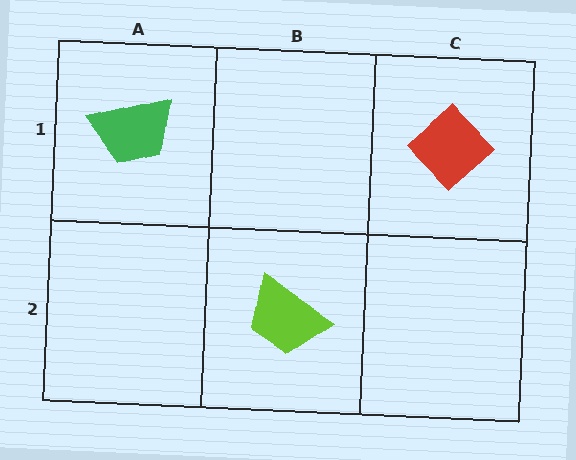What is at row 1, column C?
A red diamond.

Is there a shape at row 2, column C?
No, that cell is empty.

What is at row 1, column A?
A green trapezoid.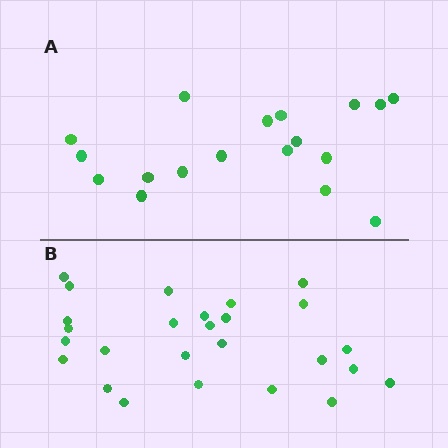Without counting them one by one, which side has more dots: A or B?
Region B (the bottom region) has more dots.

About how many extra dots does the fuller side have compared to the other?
Region B has roughly 8 or so more dots than region A.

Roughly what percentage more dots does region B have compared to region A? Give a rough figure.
About 45% more.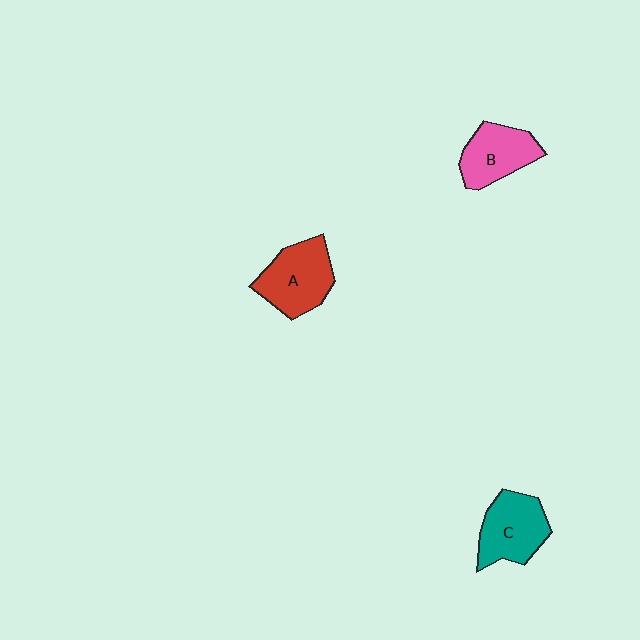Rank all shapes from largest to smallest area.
From largest to smallest: A (red), C (teal), B (pink).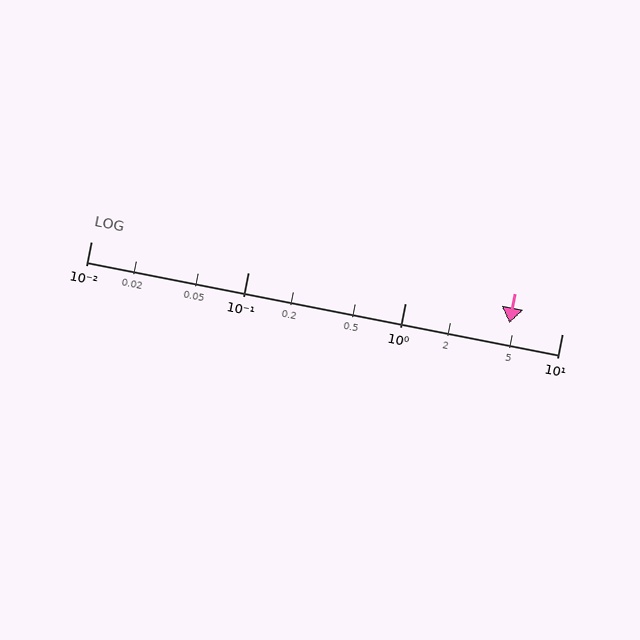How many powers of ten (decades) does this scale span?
The scale spans 3 decades, from 0.01 to 10.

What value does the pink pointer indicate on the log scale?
The pointer indicates approximately 4.6.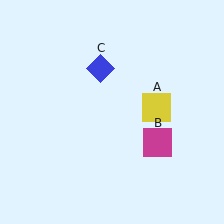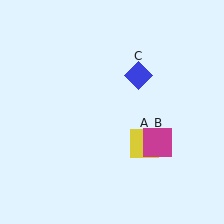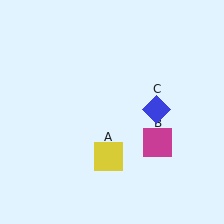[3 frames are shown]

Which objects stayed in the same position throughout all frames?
Magenta square (object B) remained stationary.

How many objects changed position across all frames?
2 objects changed position: yellow square (object A), blue diamond (object C).